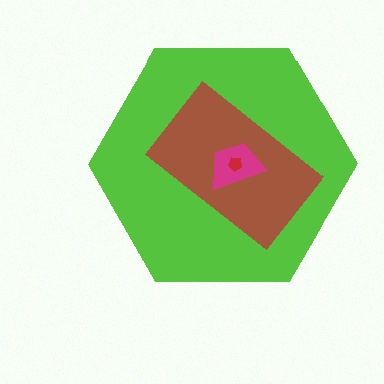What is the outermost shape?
The lime hexagon.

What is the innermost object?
The red pentagon.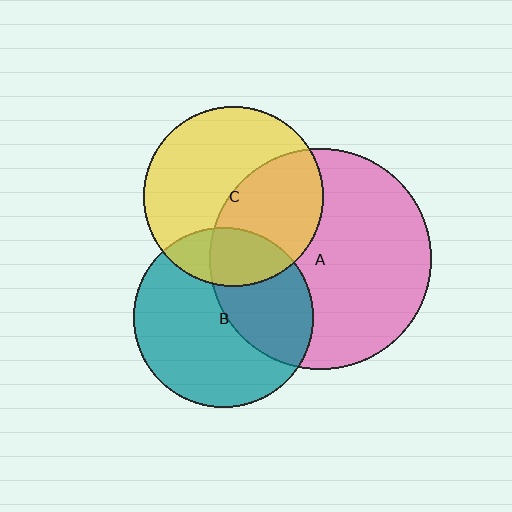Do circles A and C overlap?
Yes.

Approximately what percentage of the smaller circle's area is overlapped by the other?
Approximately 45%.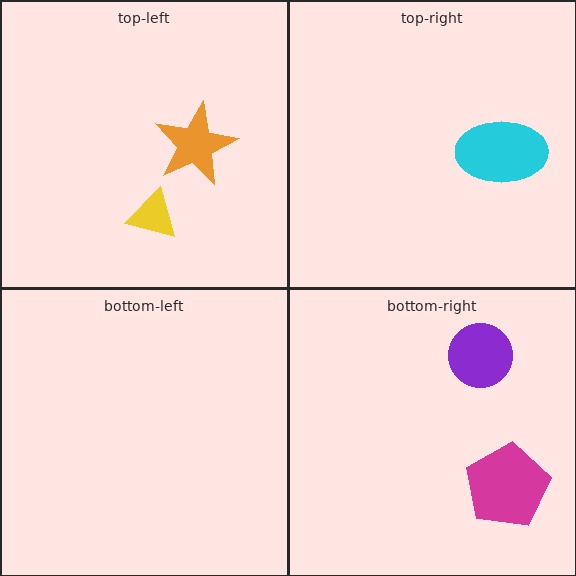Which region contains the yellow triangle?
The top-left region.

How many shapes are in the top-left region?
2.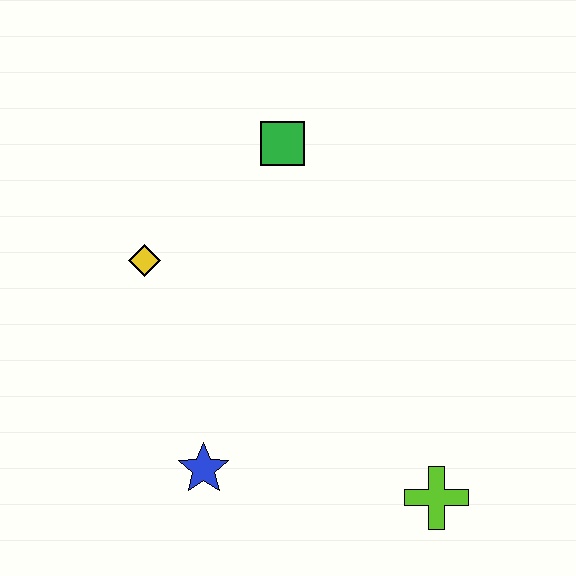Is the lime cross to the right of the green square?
Yes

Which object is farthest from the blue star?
The green square is farthest from the blue star.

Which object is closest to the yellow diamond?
The green square is closest to the yellow diamond.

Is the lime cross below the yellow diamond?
Yes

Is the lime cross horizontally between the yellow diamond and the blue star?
No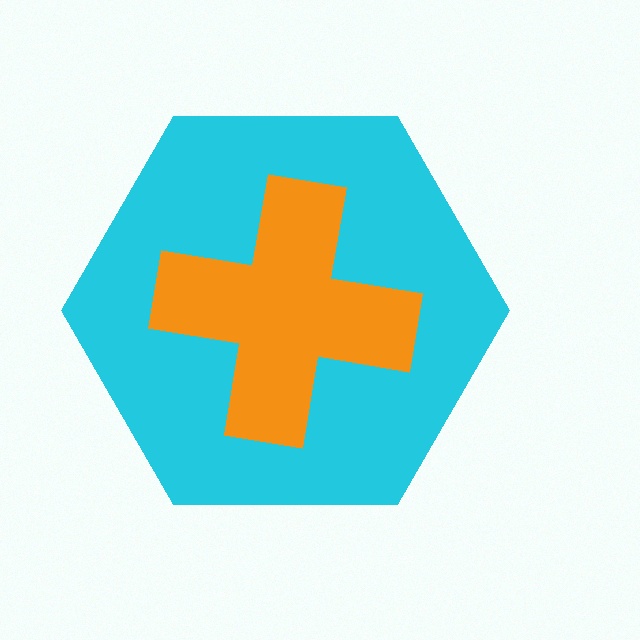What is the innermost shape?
The orange cross.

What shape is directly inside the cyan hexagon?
The orange cross.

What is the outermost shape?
The cyan hexagon.